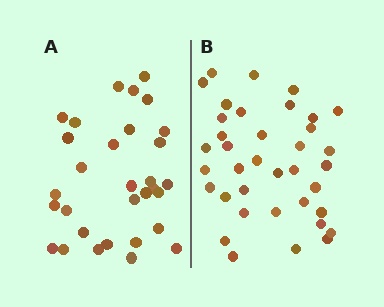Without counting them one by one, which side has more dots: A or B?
Region B (the right region) has more dots.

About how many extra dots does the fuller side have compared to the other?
Region B has about 6 more dots than region A.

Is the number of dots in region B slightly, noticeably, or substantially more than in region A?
Region B has only slightly more — the two regions are fairly close. The ratio is roughly 1.2 to 1.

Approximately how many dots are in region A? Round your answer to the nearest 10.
About 30 dots. (The exact count is 31, which rounds to 30.)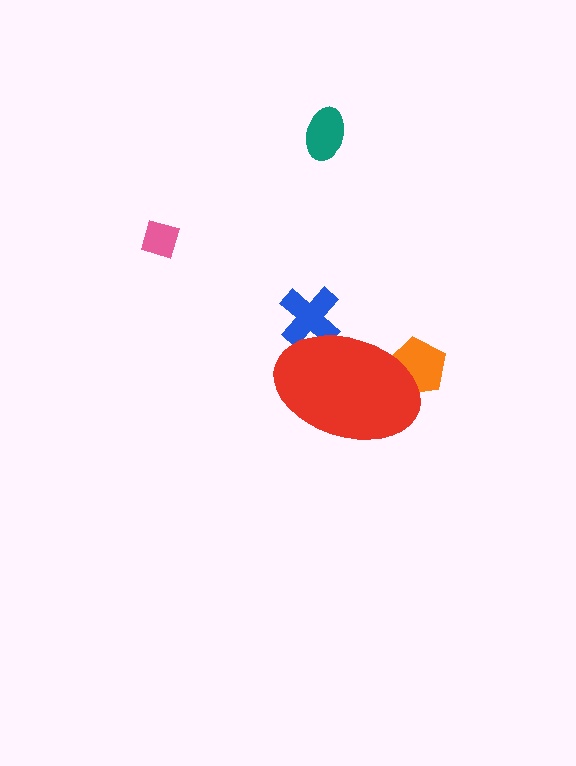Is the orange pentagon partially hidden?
Yes, the orange pentagon is partially hidden behind the red ellipse.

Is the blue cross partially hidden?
Yes, the blue cross is partially hidden behind the red ellipse.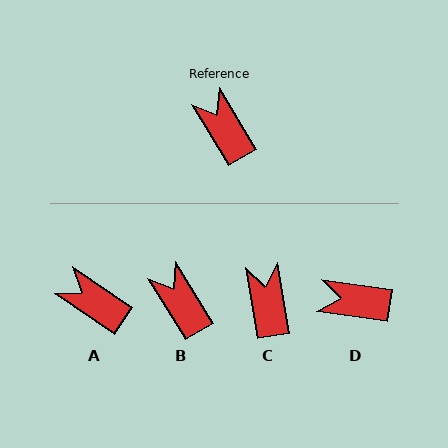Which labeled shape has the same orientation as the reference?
B.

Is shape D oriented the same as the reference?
No, it is off by about 50 degrees.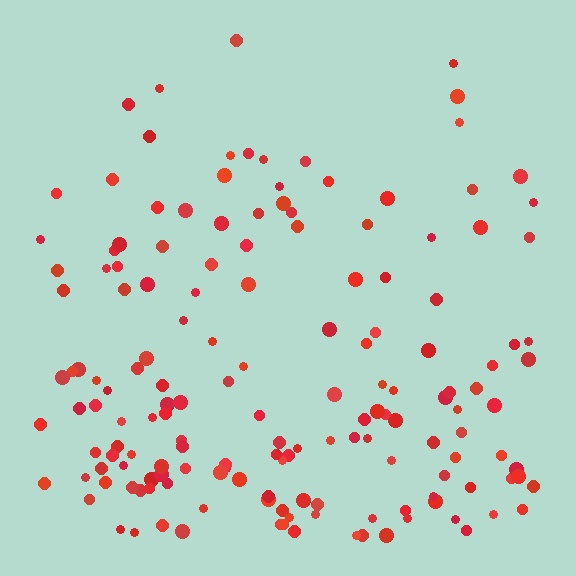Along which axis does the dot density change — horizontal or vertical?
Vertical.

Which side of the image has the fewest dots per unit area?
The top.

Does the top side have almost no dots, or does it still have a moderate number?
Still a moderate number, just noticeably fewer than the bottom.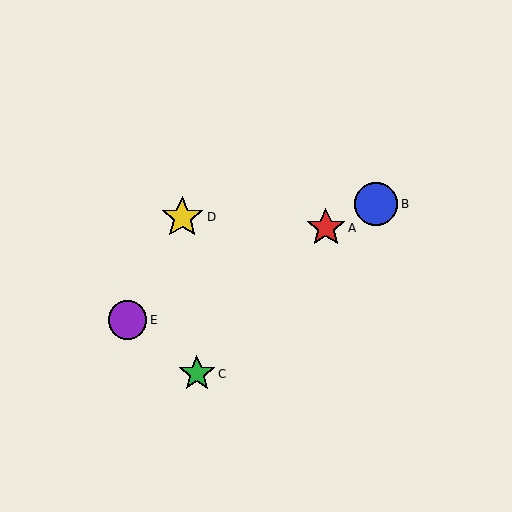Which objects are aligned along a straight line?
Objects A, B, E are aligned along a straight line.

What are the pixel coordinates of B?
Object B is at (376, 204).